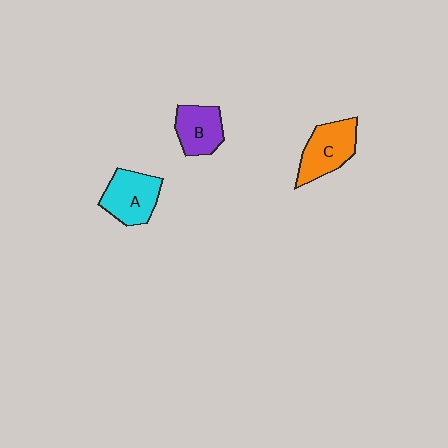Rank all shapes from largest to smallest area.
From largest to smallest: C (orange), A (cyan), B (purple).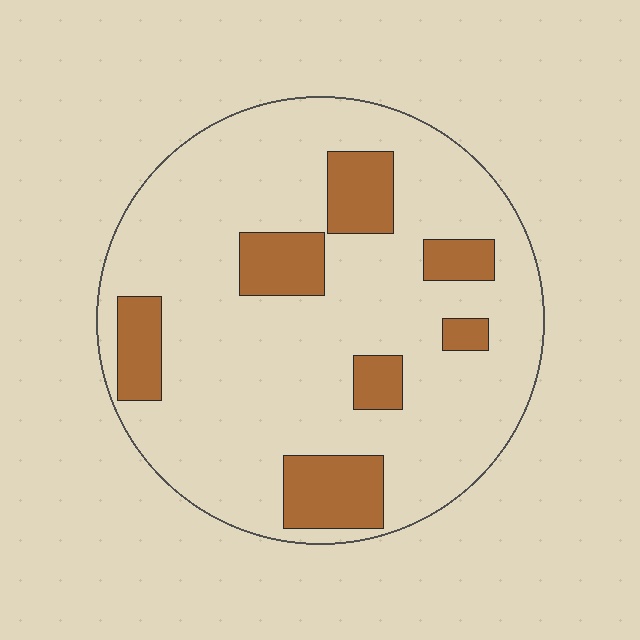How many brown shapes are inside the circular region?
7.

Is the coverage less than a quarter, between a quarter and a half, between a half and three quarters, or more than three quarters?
Less than a quarter.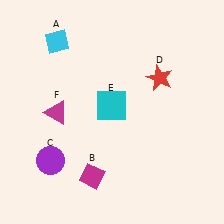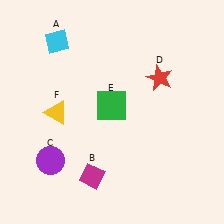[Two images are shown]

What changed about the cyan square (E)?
In Image 1, E is cyan. In Image 2, it changed to green.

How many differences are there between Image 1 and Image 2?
There are 2 differences between the two images.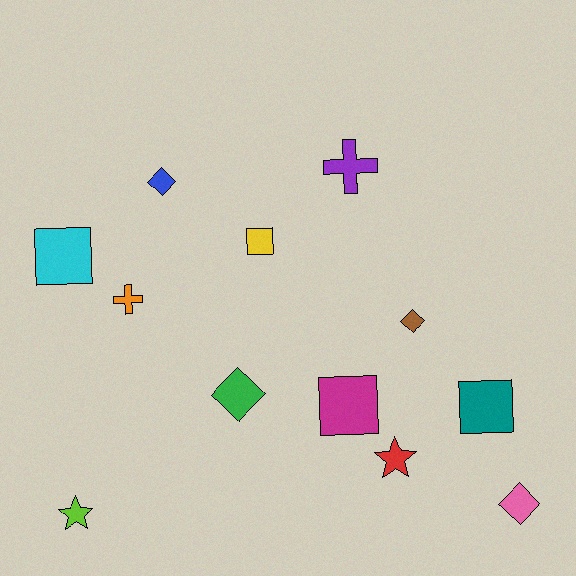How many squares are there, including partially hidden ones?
There are 4 squares.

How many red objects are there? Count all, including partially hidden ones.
There is 1 red object.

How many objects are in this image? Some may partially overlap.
There are 12 objects.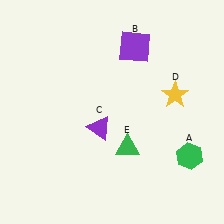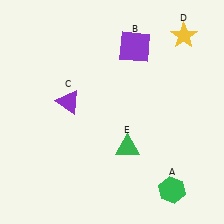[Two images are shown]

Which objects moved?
The objects that moved are: the green hexagon (A), the purple triangle (C), the yellow star (D).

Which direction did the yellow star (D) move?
The yellow star (D) moved up.